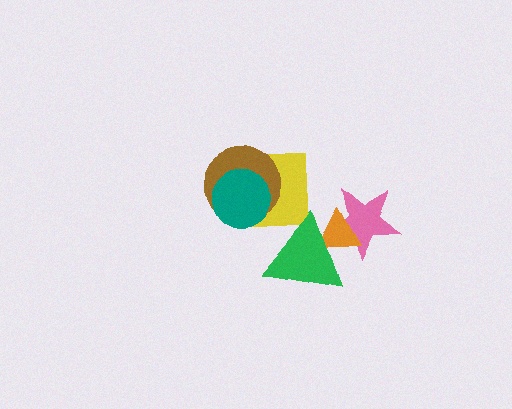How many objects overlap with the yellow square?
2 objects overlap with the yellow square.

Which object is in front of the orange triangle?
The green triangle is in front of the orange triangle.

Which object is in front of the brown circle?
The teal circle is in front of the brown circle.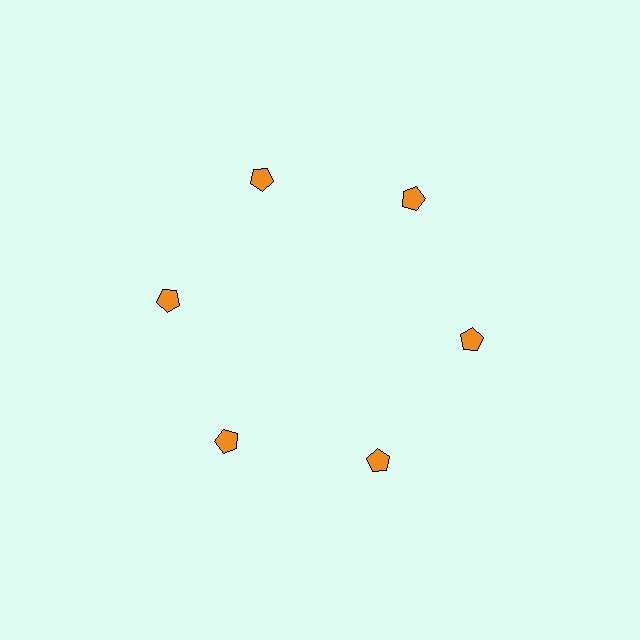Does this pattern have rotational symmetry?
Yes, this pattern has 6-fold rotational symmetry. It looks the same after rotating 60 degrees around the center.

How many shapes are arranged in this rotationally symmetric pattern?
There are 6 shapes, arranged in 6 groups of 1.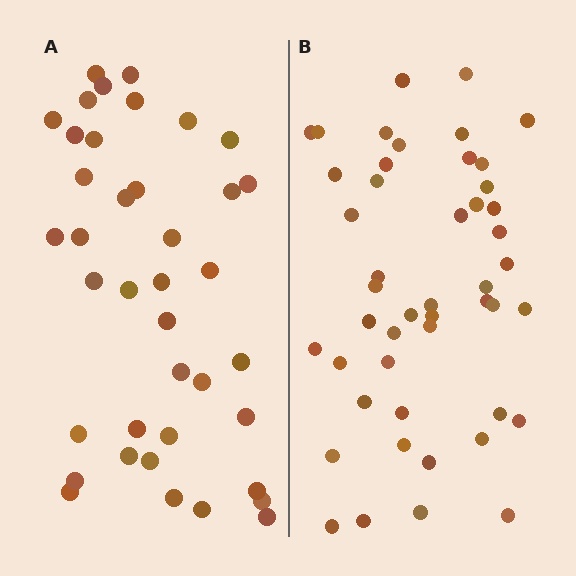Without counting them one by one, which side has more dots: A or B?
Region B (the right region) has more dots.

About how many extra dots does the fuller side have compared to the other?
Region B has roughly 8 or so more dots than region A.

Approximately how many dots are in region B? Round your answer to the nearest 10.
About 50 dots. (The exact count is 47, which rounds to 50.)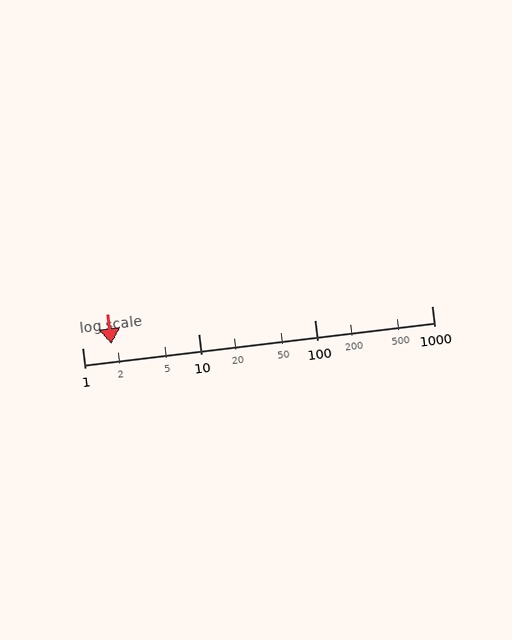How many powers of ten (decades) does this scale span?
The scale spans 3 decades, from 1 to 1000.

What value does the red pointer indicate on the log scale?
The pointer indicates approximately 1.8.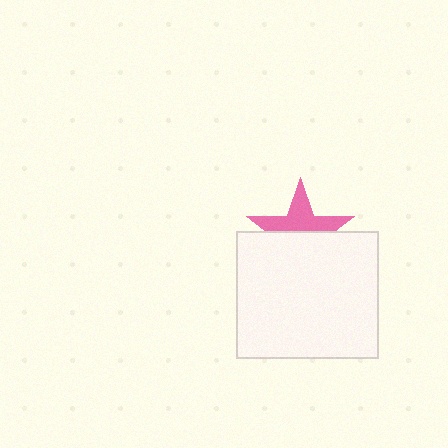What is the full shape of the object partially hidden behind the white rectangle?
The partially hidden object is a pink star.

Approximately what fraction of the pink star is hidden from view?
Roughly 50% of the pink star is hidden behind the white rectangle.